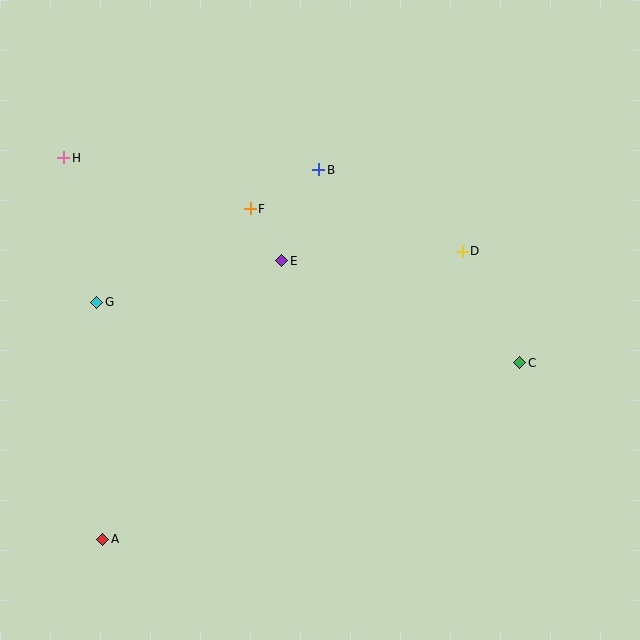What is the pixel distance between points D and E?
The distance between D and E is 181 pixels.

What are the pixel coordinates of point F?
Point F is at (250, 209).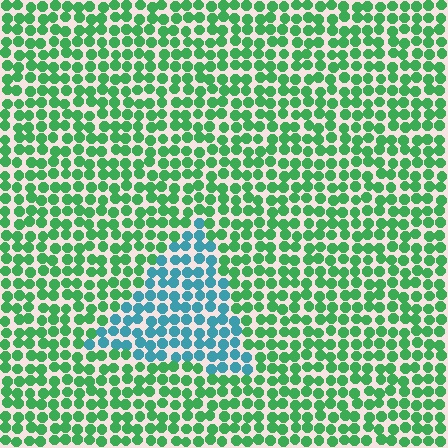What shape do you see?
I see a triangle.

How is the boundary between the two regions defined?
The boundary is defined purely by a slight shift in hue (about 54 degrees). Spacing, size, and orientation are identical on both sides.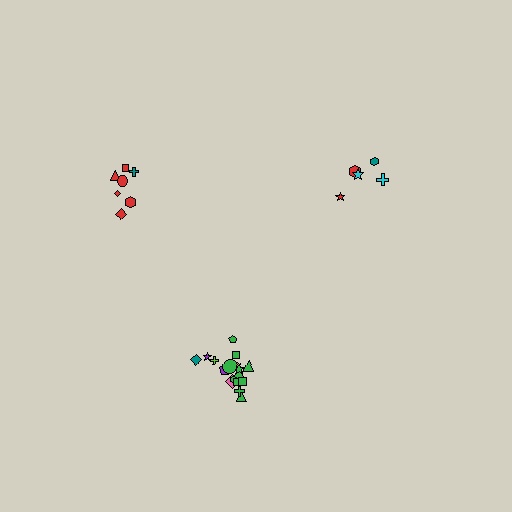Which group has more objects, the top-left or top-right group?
The top-left group.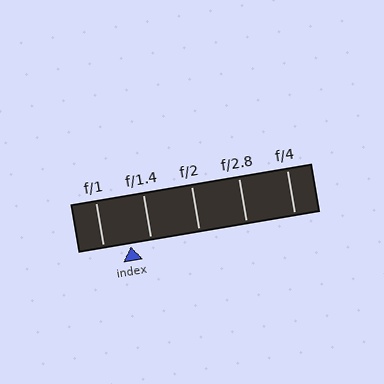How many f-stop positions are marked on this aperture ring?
There are 5 f-stop positions marked.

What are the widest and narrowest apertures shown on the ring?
The widest aperture shown is f/1 and the narrowest is f/4.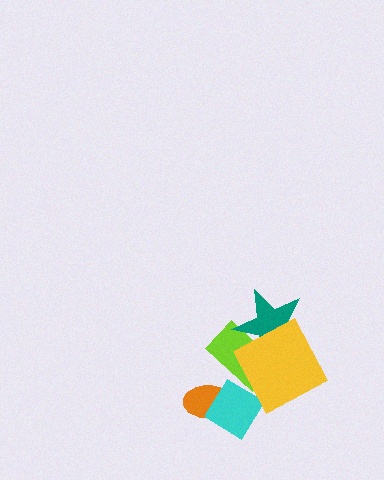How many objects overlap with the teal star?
2 objects overlap with the teal star.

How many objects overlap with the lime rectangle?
3 objects overlap with the lime rectangle.